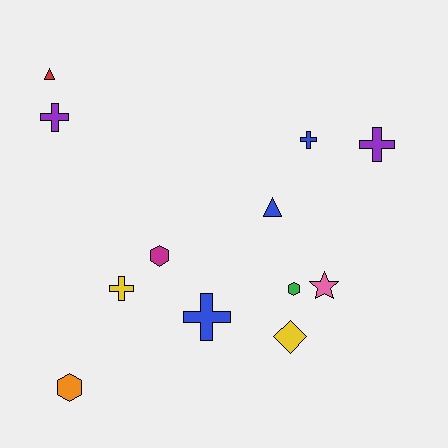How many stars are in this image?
There is 1 star.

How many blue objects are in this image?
There are 3 blue objects.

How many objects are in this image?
There are 12 objects.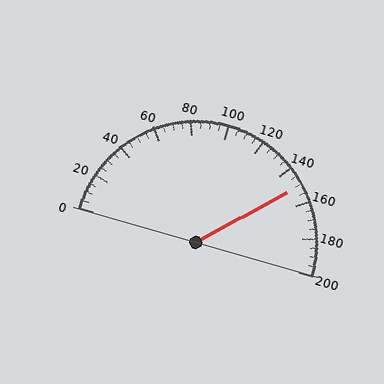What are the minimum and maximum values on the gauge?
The gauge ranges from 0 to 200.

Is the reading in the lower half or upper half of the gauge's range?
The reading is in the upper half of the range (0 to 200).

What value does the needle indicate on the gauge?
The needle indicates approximately 150.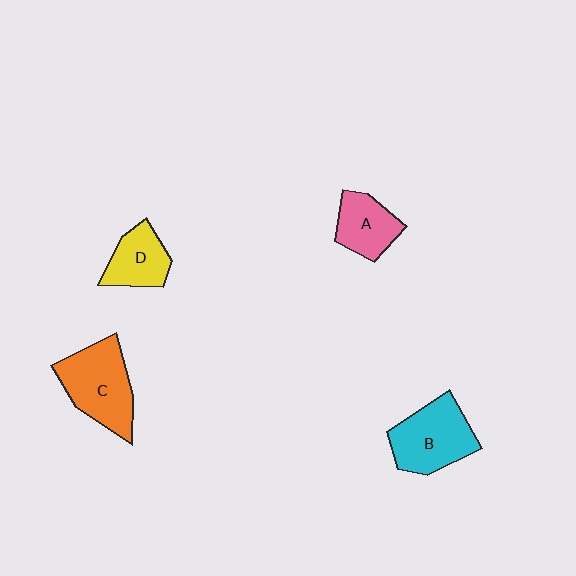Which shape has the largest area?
Shape C (orange).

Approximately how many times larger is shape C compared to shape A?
Approximately 1.6 times.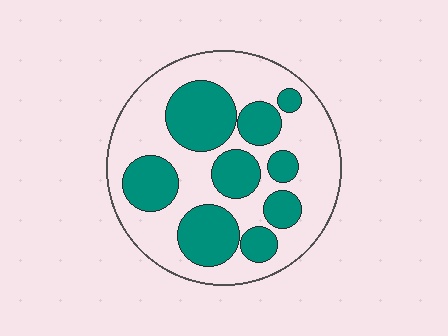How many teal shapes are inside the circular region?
9.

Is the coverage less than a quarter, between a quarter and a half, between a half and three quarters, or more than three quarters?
Between a quarter and a half.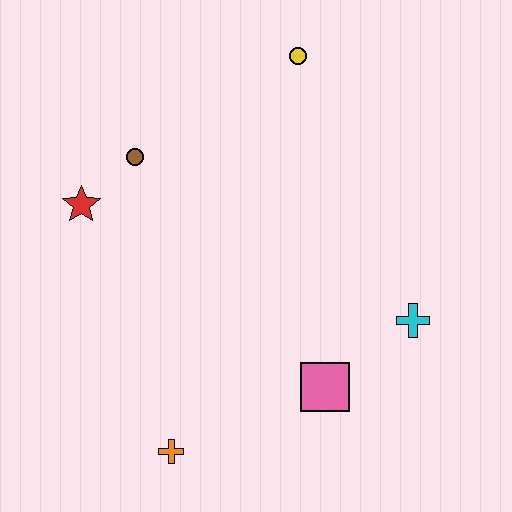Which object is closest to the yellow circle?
The brown circle is closest to the yellow circle.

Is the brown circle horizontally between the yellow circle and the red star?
Yes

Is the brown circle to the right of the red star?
Yes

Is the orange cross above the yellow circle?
No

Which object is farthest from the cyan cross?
The red star is farthest from the cyan cross.